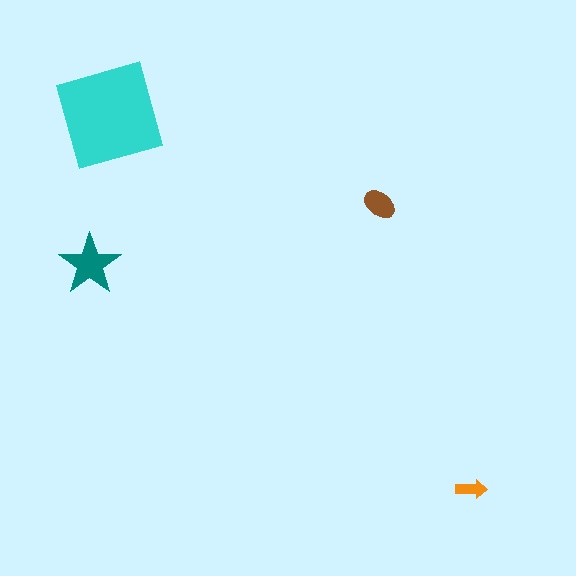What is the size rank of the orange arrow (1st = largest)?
4th.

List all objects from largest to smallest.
The cyan diamond, the teal star, the brown ellipse, the orange arrow.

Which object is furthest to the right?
The orange arrow is rightmost.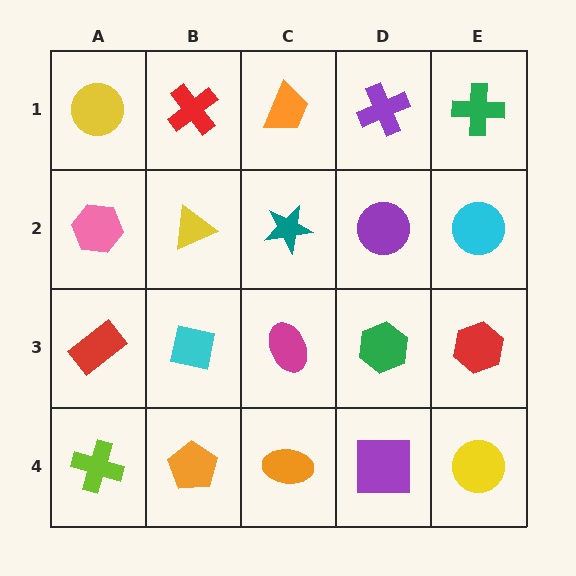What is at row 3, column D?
A green hexagon.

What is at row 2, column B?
A yellow triangle.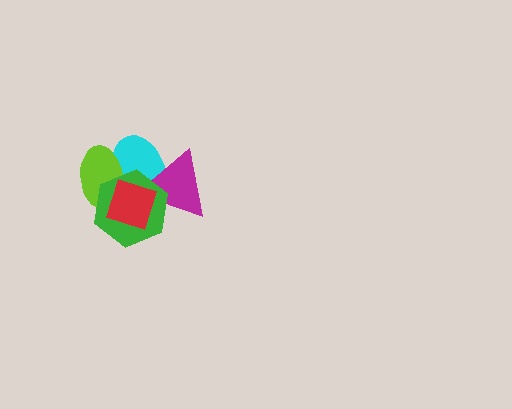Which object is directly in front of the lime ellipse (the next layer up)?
The green hexagon is directly in front of the lime ellipse.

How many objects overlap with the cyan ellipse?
4 objects overlap with the cyan ellipse.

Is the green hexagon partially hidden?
Yes, it is partially covered by another shape.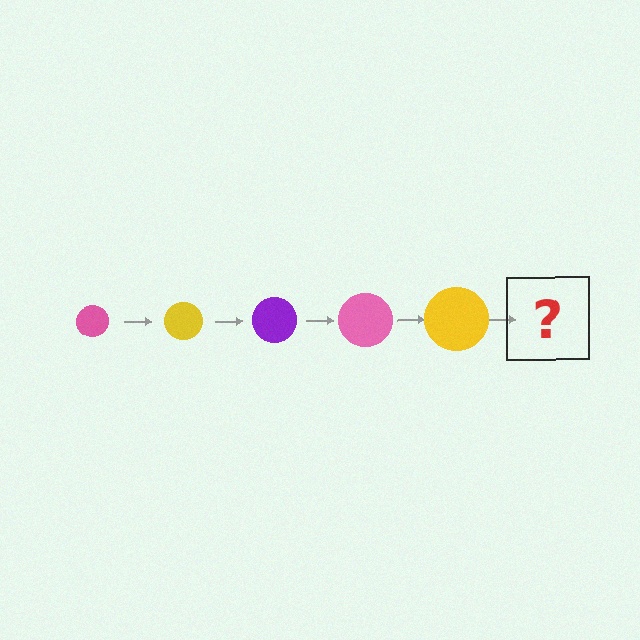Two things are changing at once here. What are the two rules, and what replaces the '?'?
The two rules are that the circle grows larger each step and the color cycles through pink, yellow, and purple. The '?' should be a purple circle, larger than the previous one.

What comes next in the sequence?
The next element should be a purple circle, larger than the previous one.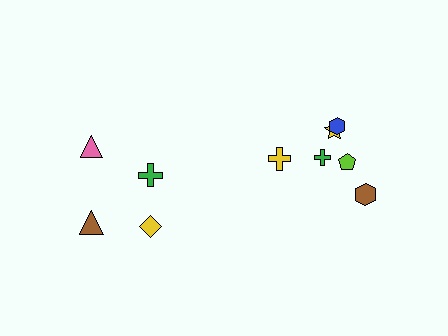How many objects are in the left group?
There are 4 objects.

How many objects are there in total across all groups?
There are 10 objects.